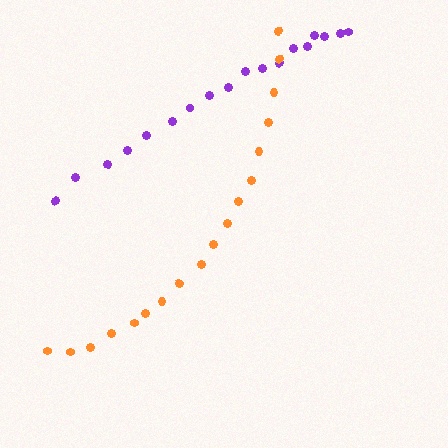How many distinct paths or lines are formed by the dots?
There are 2 distinct paths.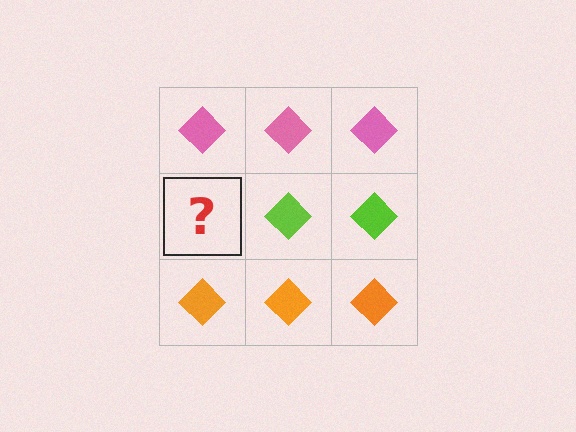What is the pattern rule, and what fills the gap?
The rule is that each row has a consistent color. The gap should be filled with a lime diamond.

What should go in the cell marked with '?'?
The missing cell should contain a lime diamond.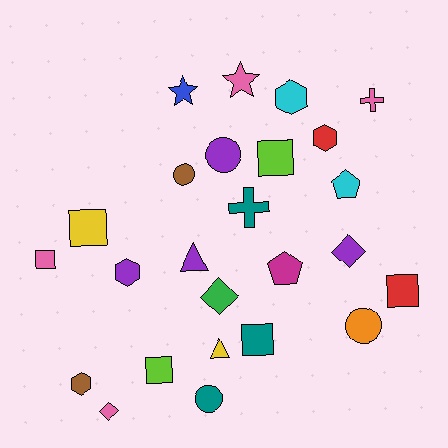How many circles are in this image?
There are 4 circles.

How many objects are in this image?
There are 25 objects.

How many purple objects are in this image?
There are 4 purple objects.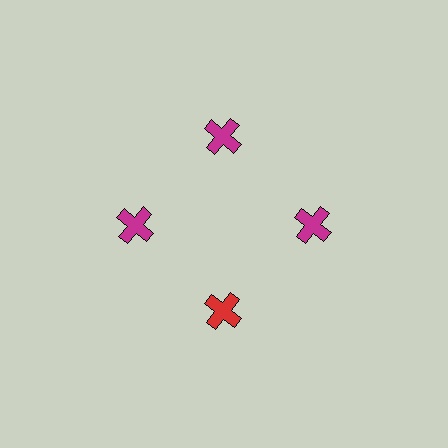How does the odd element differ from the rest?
It has a different color: red instead of magenta.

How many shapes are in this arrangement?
There are 4 shapes arranged in a ring pattern.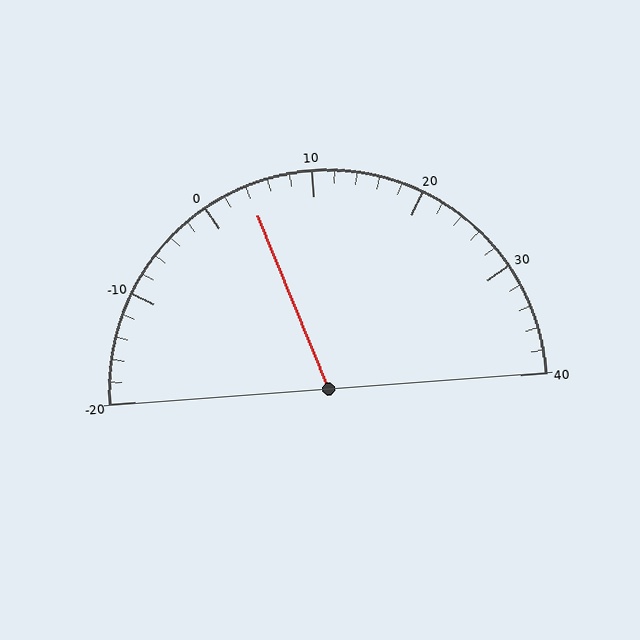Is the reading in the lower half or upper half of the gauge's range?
The reading is in the lower half of the range (-20 to 40).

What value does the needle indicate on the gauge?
The needle indicates approximately 4.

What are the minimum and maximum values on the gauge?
The gauge ranges from -20 to 40.